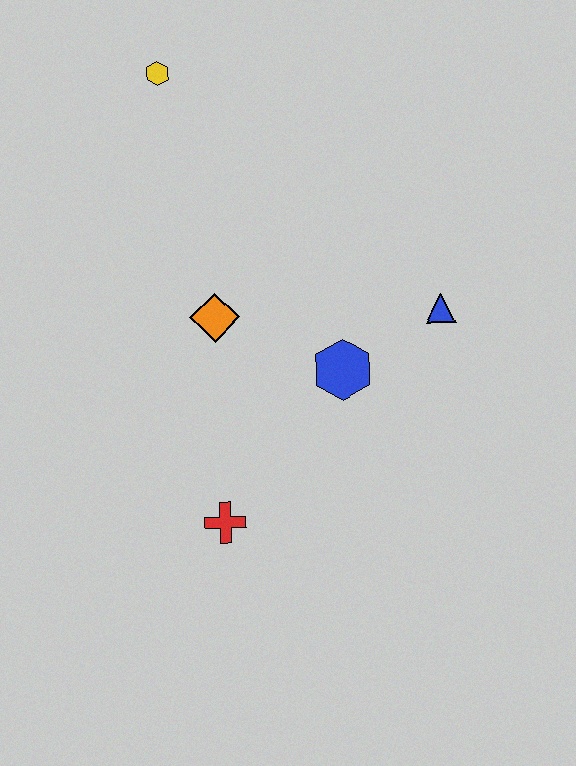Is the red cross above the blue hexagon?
No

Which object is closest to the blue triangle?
The blue hexagon is closest to the blue triangle.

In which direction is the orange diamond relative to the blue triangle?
The orange diamond is to the left of the blue triangle.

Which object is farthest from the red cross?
The yellow hexagon is farthest from the red cross.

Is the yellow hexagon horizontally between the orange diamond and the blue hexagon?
No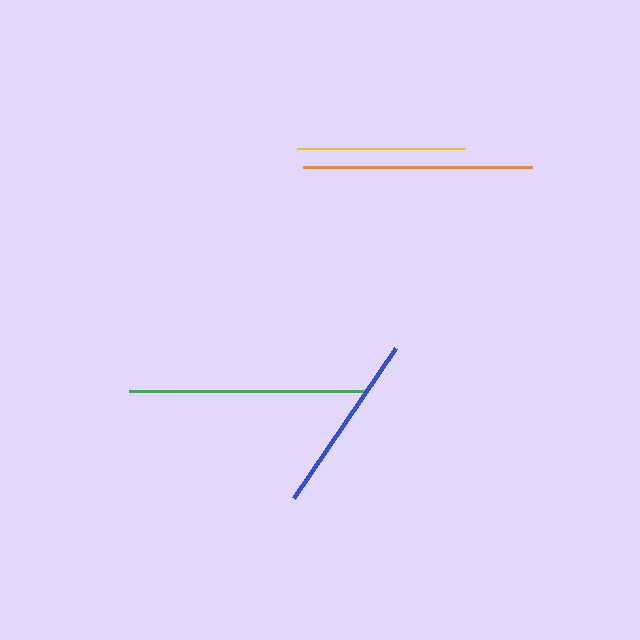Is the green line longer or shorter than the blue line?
The green line is longer than the blue line.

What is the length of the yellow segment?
The yellow segment is approximately 168 pixels long.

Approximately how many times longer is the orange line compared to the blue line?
The orange line is approximately 1.3 times the length of the blue line.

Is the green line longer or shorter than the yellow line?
The green line is longer than the yellow line.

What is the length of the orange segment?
The orange segment is approximately 230 pixels long.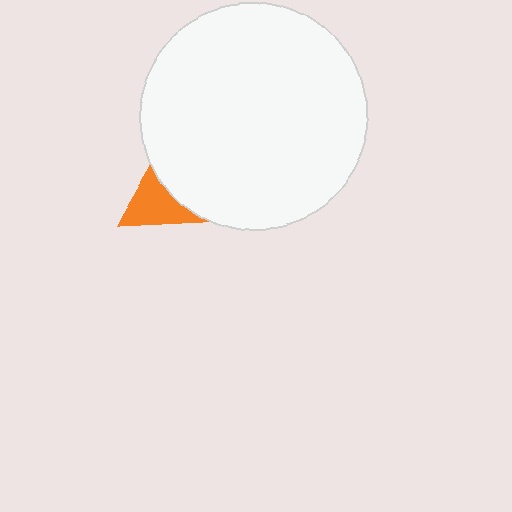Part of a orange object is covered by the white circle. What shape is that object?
It is a triangle.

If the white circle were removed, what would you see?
You would see the complete orange triangle.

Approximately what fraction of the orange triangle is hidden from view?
Roughly 61% of the orange triangle is hidden behind the white circle.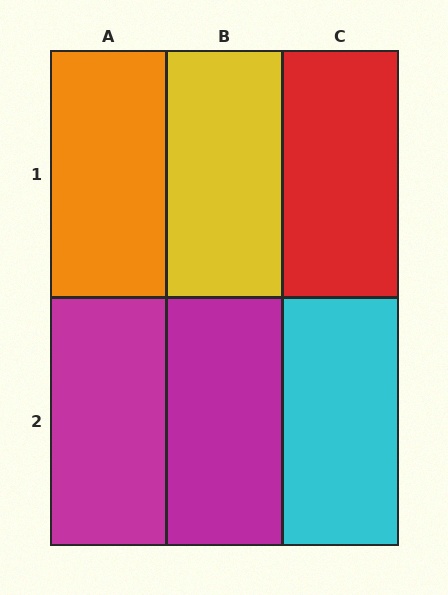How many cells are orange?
1 cell is orange.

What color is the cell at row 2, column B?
Magenta.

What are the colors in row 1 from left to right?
Orange, yellow, red.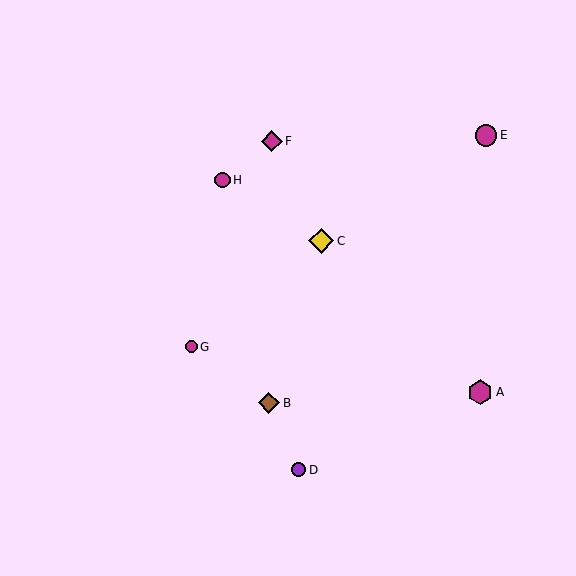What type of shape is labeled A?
Shape A is a magenta hexagon.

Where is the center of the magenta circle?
The center of the magenta circle is at (191, 347).